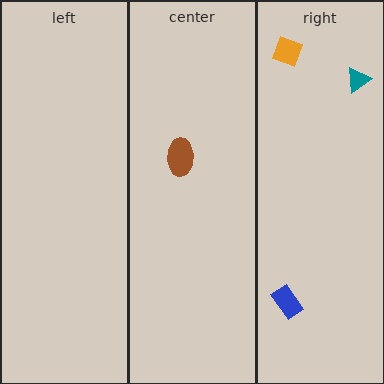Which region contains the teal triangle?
The right region.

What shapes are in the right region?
The teal triangle, the blue rectangle, the orange diamond.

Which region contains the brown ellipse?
The center region.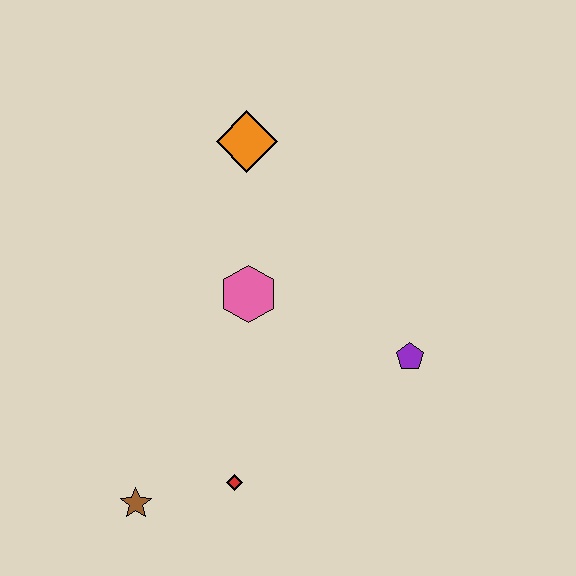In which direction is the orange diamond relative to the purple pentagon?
The orange diamond is above the purple pentagon.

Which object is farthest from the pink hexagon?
The brown star is farthest from the pink hexagon.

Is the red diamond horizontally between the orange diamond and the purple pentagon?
No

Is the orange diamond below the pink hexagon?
No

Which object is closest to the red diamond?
The brown star is closest to the red diamond.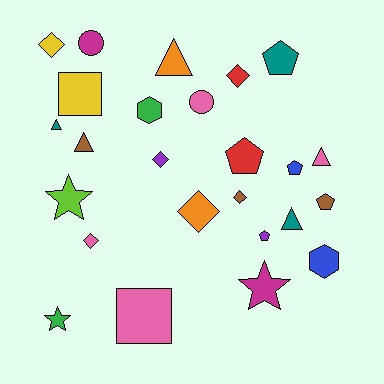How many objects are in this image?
There are 25 objects.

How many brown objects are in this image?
There are 3 brown objects.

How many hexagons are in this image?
There are 2 hexagons.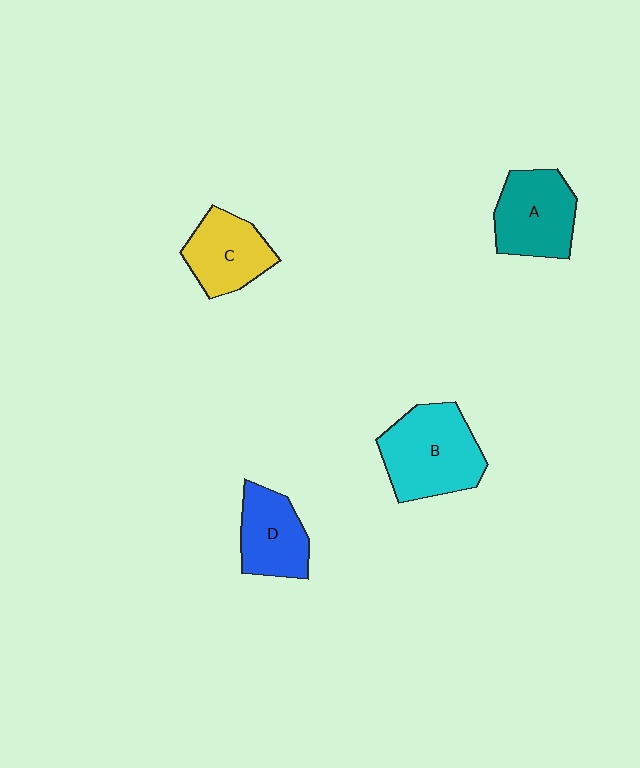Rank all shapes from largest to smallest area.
From largest to smallest: B (cyan), A (teal), C (yellow), D (blue).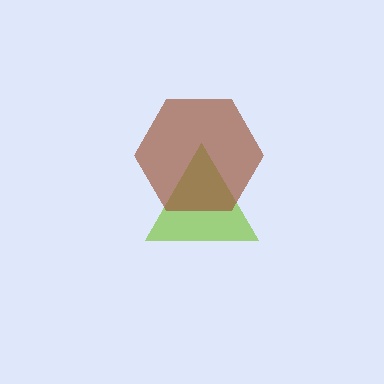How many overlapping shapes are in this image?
There are 2 overlapping shapes in the image.